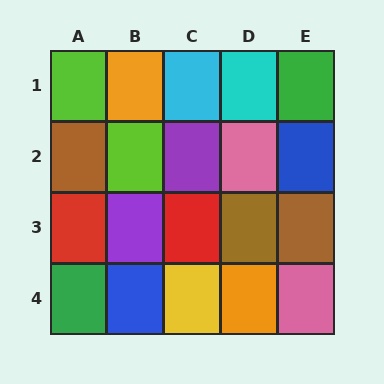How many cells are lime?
2 cells are lime.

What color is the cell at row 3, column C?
Red.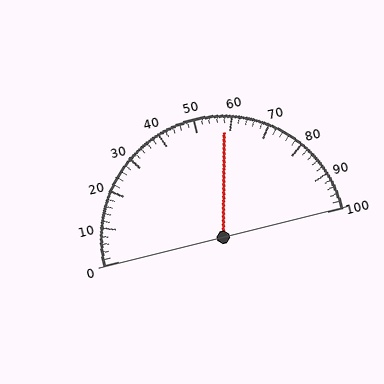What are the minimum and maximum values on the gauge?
The gauge ranges from 0 to 100.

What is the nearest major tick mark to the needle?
The nearest major tick mark is 60.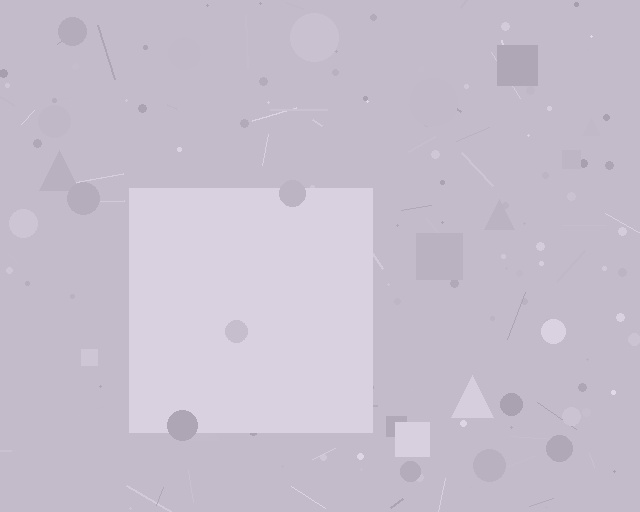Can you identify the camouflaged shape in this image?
The camouflaged shape is a square.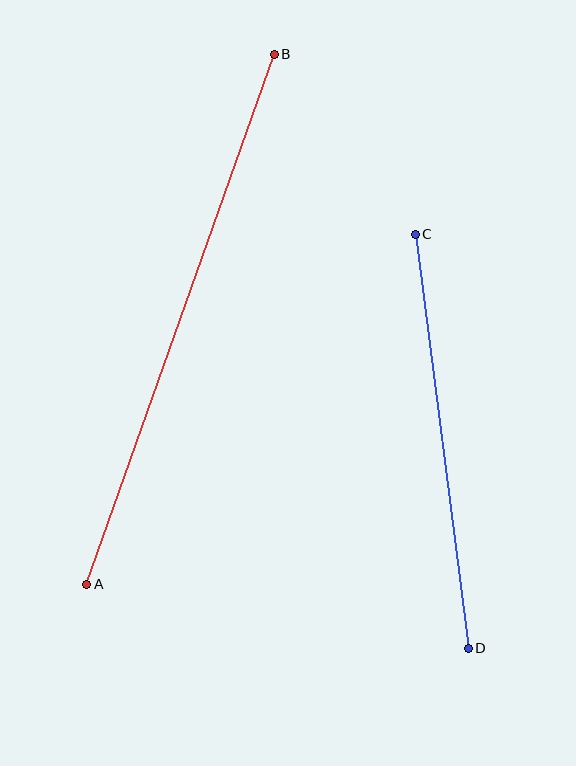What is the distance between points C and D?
The distance is approximately 418 pixels.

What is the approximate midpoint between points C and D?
The midpoint is at approximately (442, 441) pixels.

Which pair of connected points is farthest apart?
Points A and B are farthest apart.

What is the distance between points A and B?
The distance is approximately 562 pixels.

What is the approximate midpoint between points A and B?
The midpoint is at approximately (180, 319) pixels.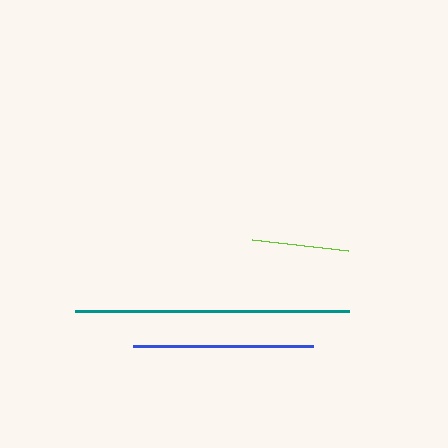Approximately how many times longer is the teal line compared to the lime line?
The teal line is approximately 2.8 times the length of the lime line.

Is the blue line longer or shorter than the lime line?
The blue line is longer than the lime line.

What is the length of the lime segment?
The lime segment is approximately 96 pixels long.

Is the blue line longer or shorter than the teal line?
The teal line is longer than the blue line.